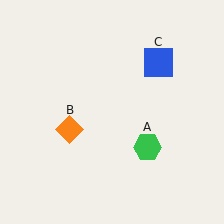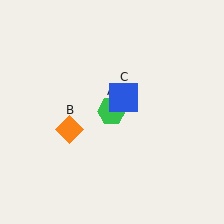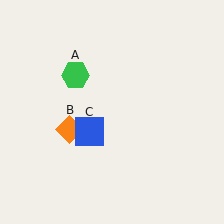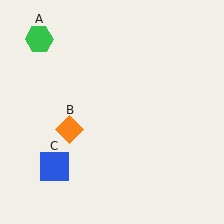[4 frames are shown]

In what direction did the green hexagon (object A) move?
The green hexagon (object A) moved up and to the left.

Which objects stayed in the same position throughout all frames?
Orange diamond (object B) remained stationary.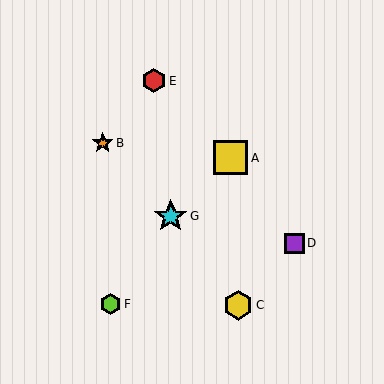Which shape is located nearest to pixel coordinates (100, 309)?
The lime hexagon (labeled F) at (110, 304) is nearest to that location.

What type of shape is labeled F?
Shape F is a lime hexagon.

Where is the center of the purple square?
The center of the purple square is at (294, 243).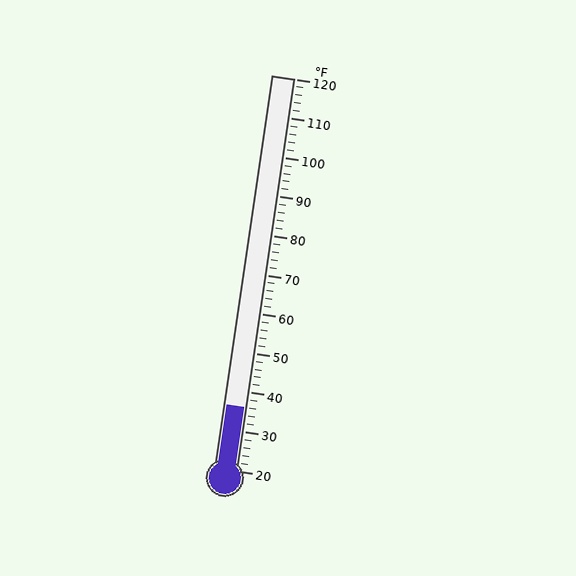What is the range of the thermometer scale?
The thermometer scale ranges from 20°F to 120°F.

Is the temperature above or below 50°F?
The temperature is below 50°F.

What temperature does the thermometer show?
The thermometer shows approximately 36°F.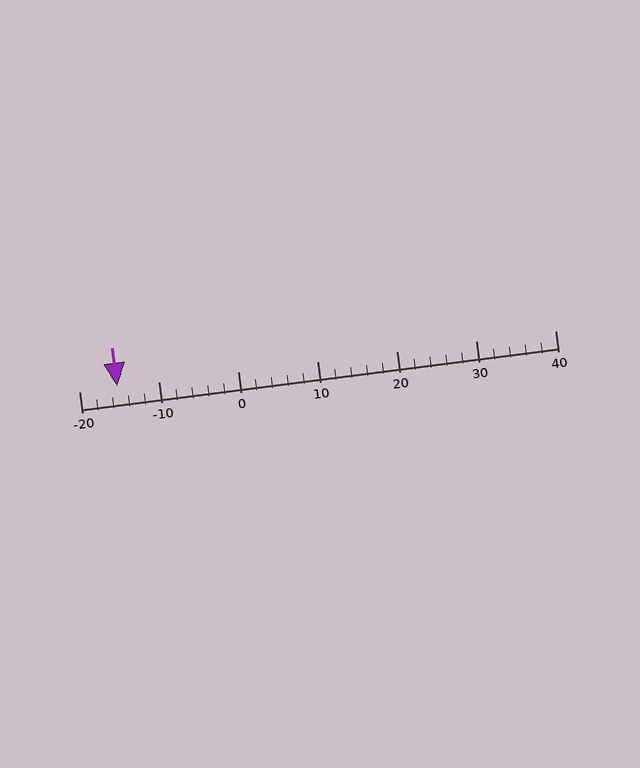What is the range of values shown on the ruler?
The ruler shows values from -20 to 40.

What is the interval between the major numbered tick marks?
The major tick marks are spaced 10 units apart.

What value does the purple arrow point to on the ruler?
The purple arrow points to approximately -15.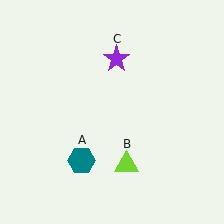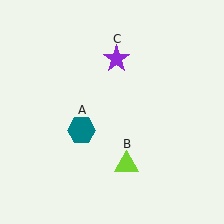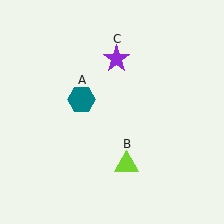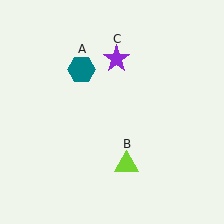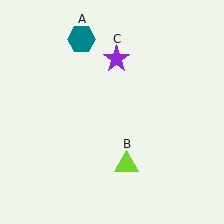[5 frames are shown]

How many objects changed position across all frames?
1 object changed position: teal hexagon (object A).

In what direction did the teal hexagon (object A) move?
The teal hexagon (object A) moved up.